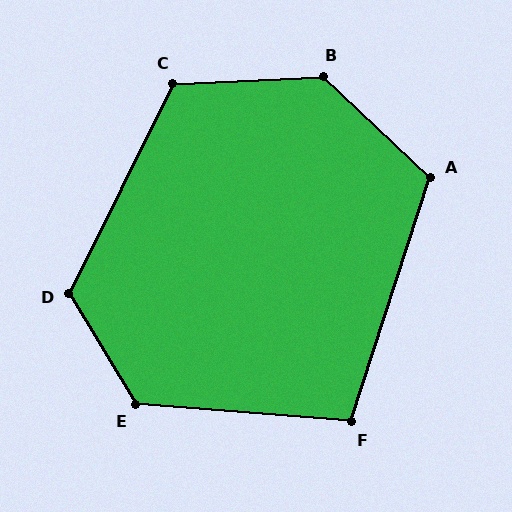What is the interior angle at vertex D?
Approximately 122 degrees (obtuse).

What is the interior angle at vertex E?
Approximately 126 degrees (obtuse).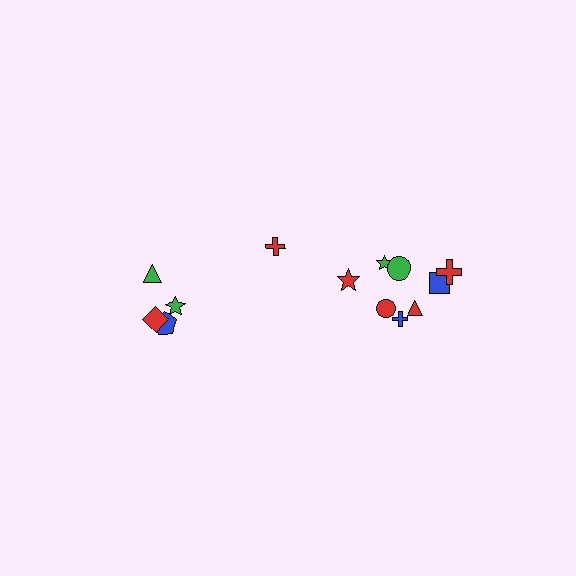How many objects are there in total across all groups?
There are 13 objects.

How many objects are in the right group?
There are 8 objects.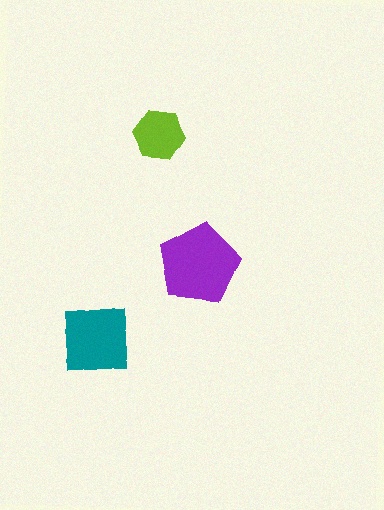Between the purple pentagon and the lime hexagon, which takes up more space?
The purple pentagon.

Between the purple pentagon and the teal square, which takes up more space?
The purple pentagon.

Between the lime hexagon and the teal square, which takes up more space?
The teal square.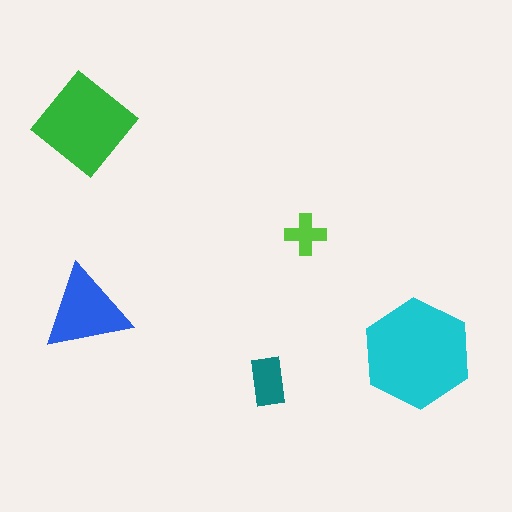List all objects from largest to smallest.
The cyan hexagon, the green diamond, the blue triangle, the teal rectangle, the lime cross.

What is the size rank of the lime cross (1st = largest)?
5th.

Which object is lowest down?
The teal rectangle is bottommost.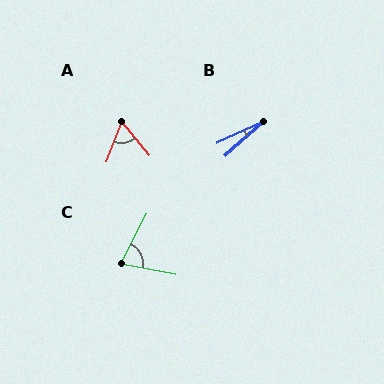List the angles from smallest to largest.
B (17°), A (60°), C (74°).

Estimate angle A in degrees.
Approximately 60 degrees.